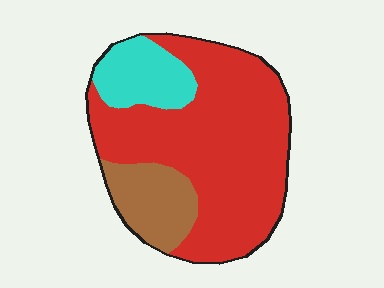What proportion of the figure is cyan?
Cyan covers around 15% of the figure.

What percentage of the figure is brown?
Brown covers around 15% of the figure.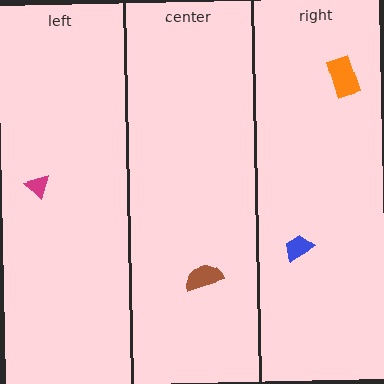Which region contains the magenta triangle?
The left region.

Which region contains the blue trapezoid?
The right region.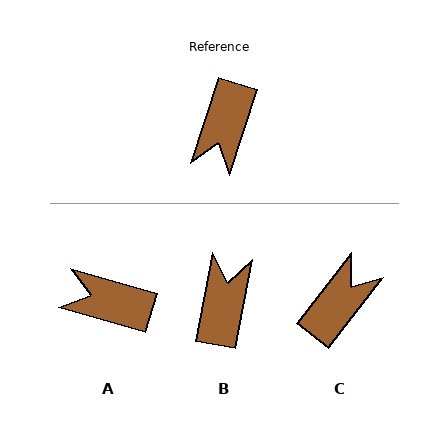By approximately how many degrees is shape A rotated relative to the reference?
Approximately 88 degrees clockwise.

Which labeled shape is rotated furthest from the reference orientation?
B, about 172 degrees away.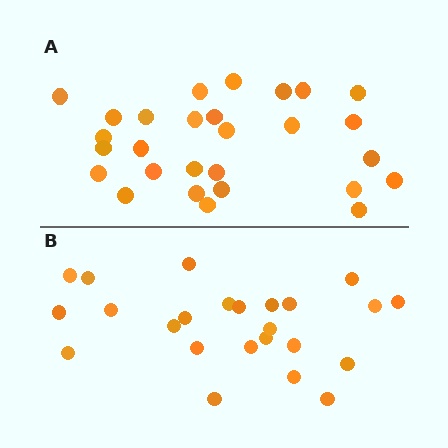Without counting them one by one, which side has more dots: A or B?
Region A (the top region) has more dots.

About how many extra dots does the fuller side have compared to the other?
Region A has about 4 more dots than region B.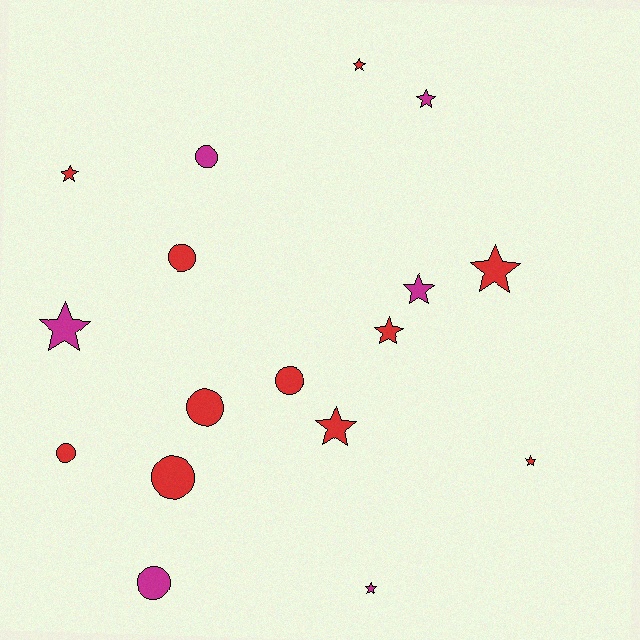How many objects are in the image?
There are 17 objects.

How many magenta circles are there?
There are 2 magenta circles.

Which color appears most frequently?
Red, with 11 objects.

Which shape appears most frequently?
Star, with 10 objects.